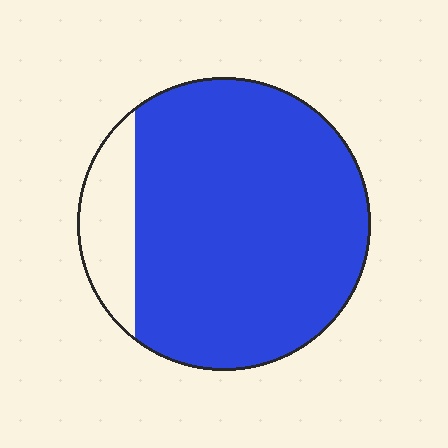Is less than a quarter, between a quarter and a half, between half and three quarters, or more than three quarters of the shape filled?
More than three quarters.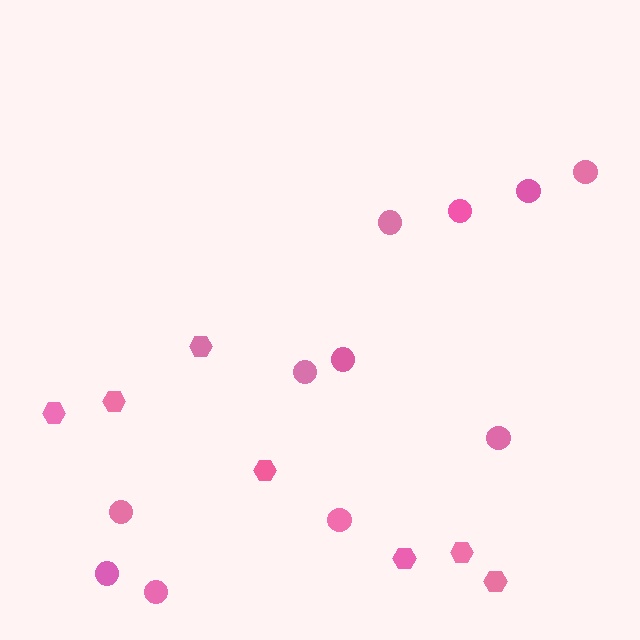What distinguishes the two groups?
There are 2 groups: one group of hexagons (7) and one group of circles (11).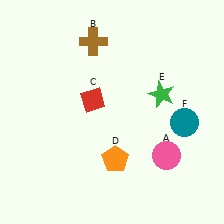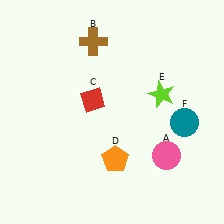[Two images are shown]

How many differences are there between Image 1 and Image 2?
There is 1 difference between the two images.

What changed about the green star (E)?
In Image 1, E is green. In Image 2, it changed to lime.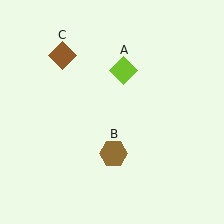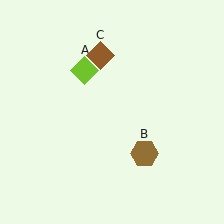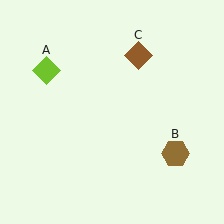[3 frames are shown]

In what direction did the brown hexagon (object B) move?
The brown hexagon (object B) moved right.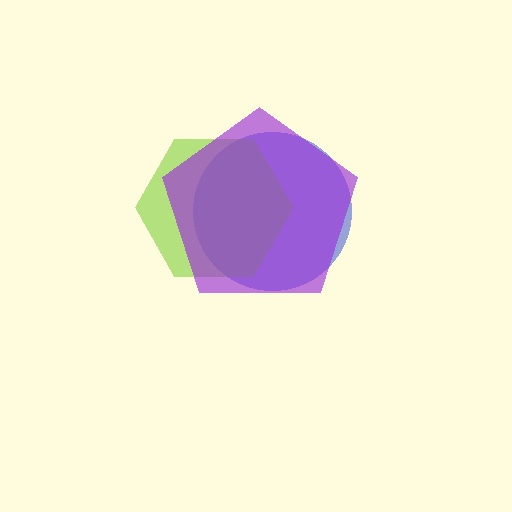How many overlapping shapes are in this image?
There are 3 overlapping shapes in the image.